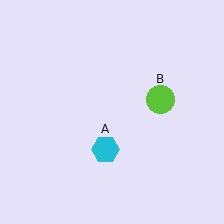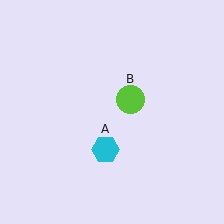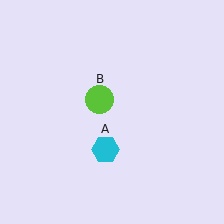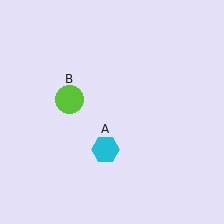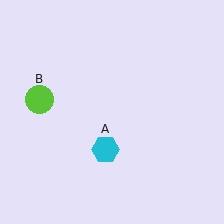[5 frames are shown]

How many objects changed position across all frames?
1 object changed position: lime circle (object B).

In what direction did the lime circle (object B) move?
The lime circle (object B) moved left.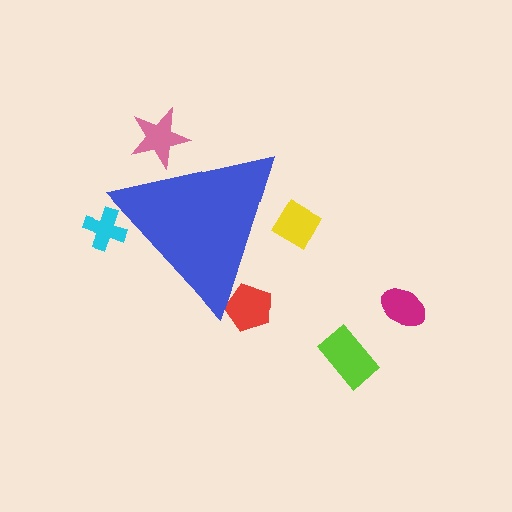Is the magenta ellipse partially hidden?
No, the magenta ellipse is fully visible.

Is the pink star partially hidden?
Yes, the pink star is partially hidden behind the blue triangle.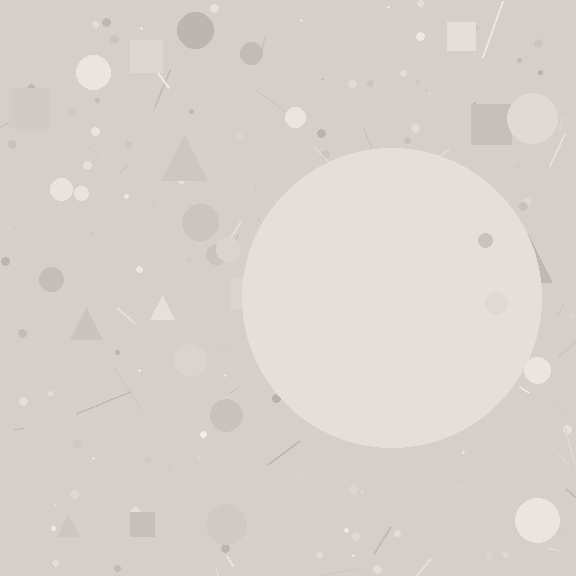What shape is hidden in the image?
A circle is hidden in the image.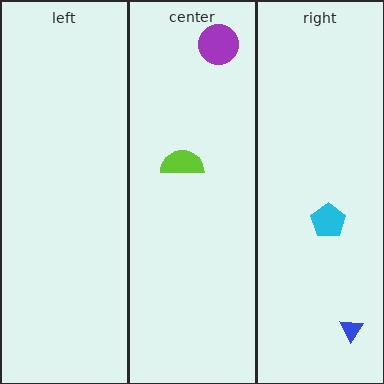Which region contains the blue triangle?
The right region.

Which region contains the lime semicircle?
The center region.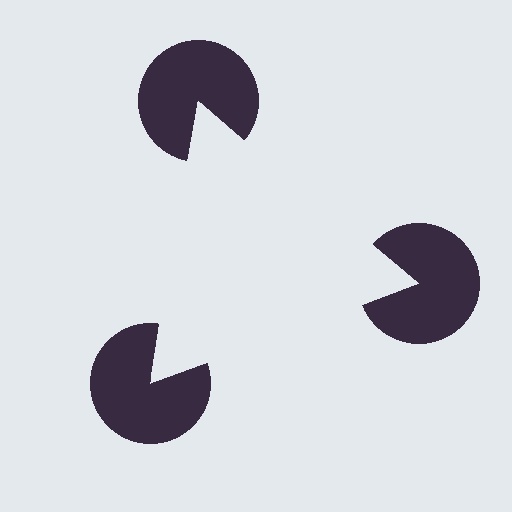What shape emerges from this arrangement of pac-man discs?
An illusory triangle — its edges are inferred from the aligned wedge cuts in the pac-man discs, not physically drawn.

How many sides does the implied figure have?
3 sides.